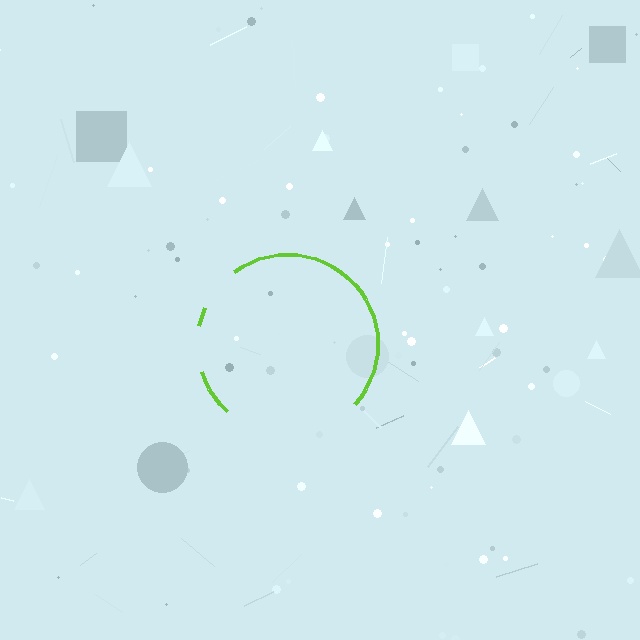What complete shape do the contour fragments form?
The contour fragments form a circle.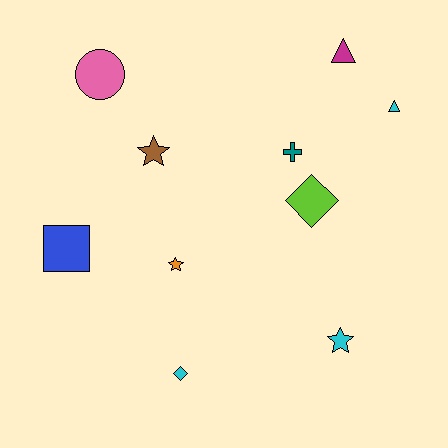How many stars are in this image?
There are 3 stars.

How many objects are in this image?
There are 10 objects.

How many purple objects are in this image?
There are no purple objects.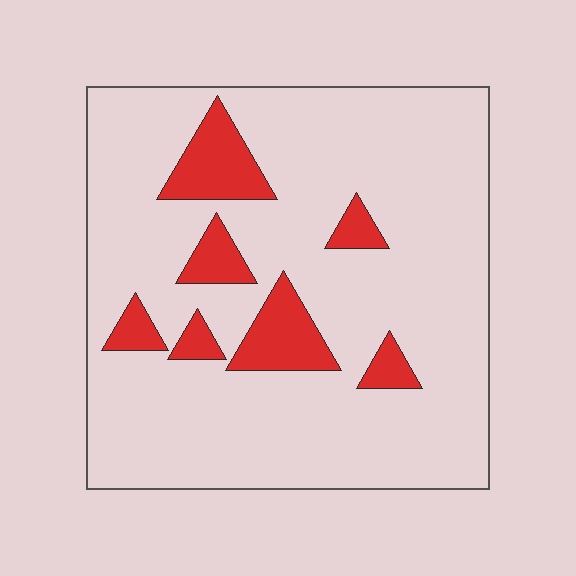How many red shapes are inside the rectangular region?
7.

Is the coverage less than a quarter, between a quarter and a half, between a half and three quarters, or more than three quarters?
Less than a quarter.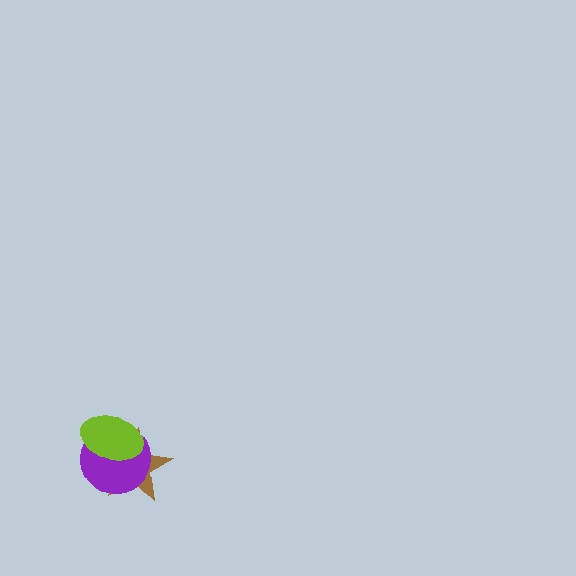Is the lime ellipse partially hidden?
No, no other shape covers it.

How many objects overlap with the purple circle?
2 objects overlap with the purple circle.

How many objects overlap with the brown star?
2 objects overlap with the brown star.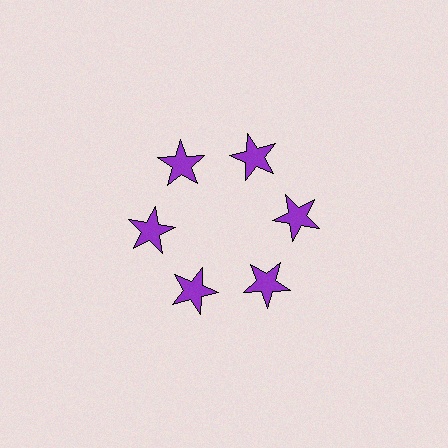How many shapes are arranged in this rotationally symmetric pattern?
There are 6 shapes, arranged in 6 groups of 1.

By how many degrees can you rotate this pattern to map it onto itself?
The pattern maps onto itself every 60 degrees of rotation.